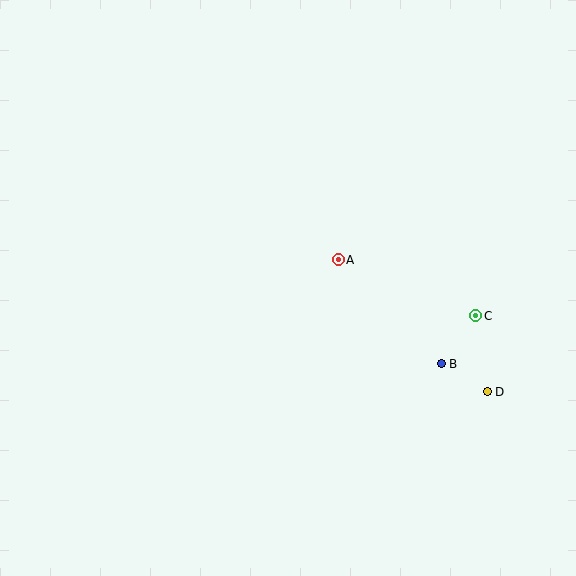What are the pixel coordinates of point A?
Point A is at (338, 260).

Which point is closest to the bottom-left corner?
Point A is closest to the bottom-left corner.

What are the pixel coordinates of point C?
Point C is at (476, 316).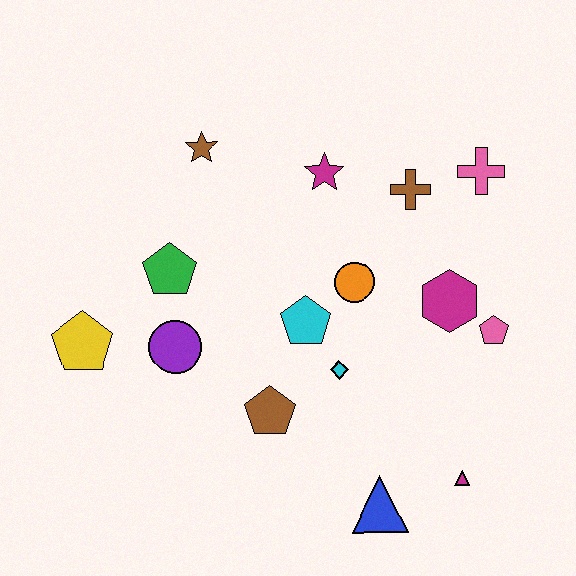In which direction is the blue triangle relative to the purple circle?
The blue triangle is to the right of the purple circle.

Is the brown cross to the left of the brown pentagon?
No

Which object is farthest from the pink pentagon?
The yellow pentagon is farthest from the pink pentagon.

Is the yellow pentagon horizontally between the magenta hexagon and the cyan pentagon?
No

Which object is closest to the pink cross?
The brown cross is closest to the pink cross.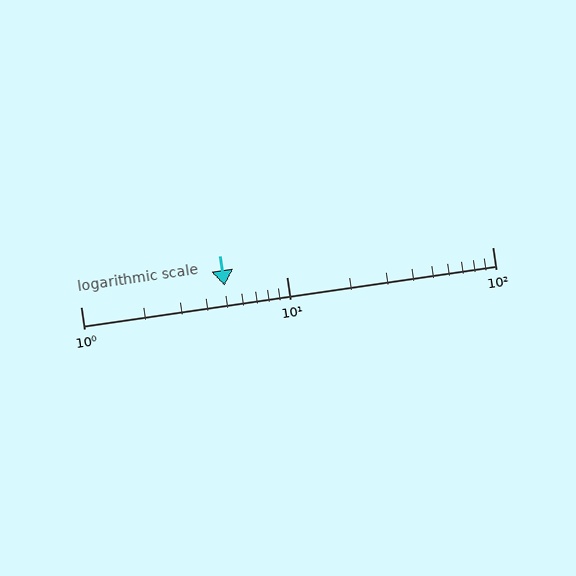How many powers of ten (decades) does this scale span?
The scale spans 2 decades, from 1 to 100.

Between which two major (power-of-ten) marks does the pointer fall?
The pointer is between 1 and 10.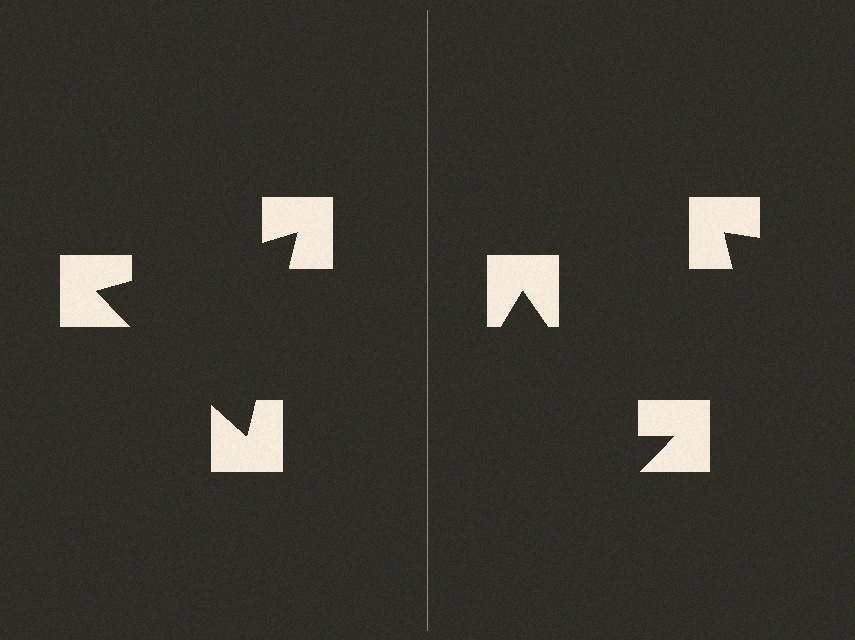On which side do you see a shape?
An illusory triangle appears on the left side. On the right side the wedge cuts are rotated, so no coherent shape forms.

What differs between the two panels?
The notched squares are positioned identically on both sides; only the wedge orientations differ. On the left they align to a triangle; on the right they are misaligned.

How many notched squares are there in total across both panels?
6 — 3 on each side.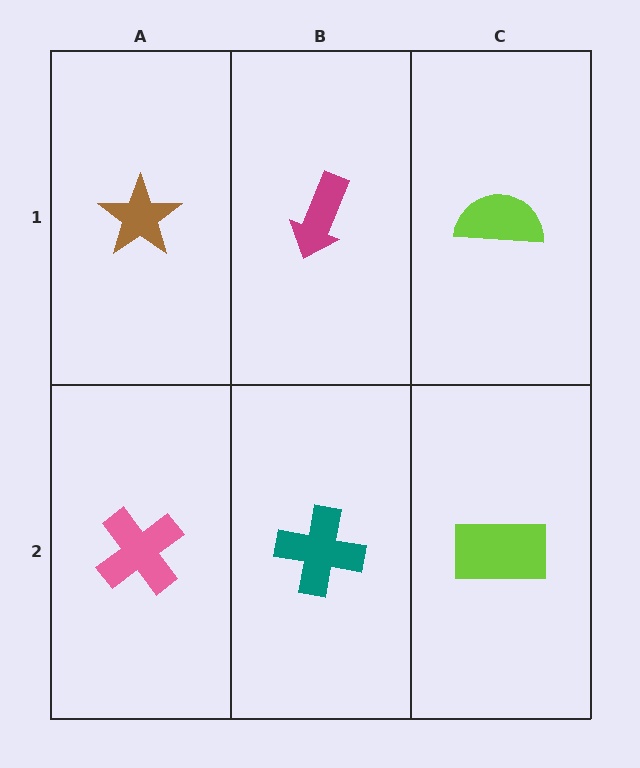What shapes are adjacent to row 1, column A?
A pink cross (row 2, column A), a magenta arrow (row 1, column B).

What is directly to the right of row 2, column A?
A teal cross.